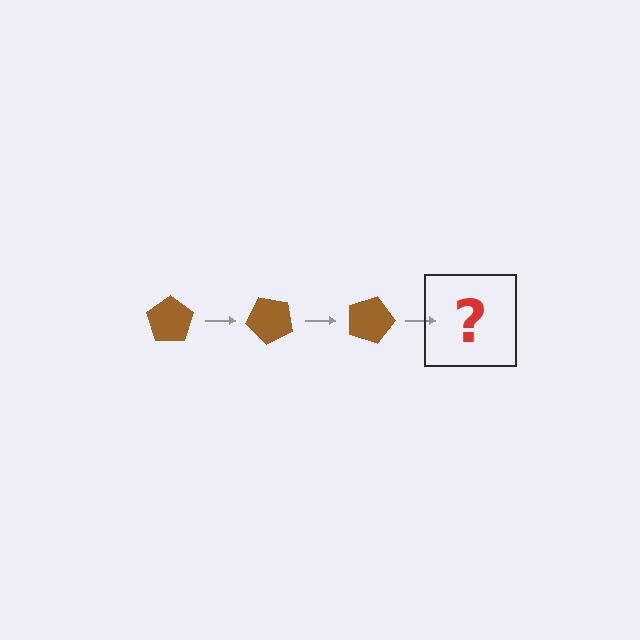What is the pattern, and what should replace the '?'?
The pattern is that the pentagon rotates 45 degrees each step. The '?' should be a brown pentagon rotated 135 degrees.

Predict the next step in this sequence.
The next step is a brown pentagon rotated 135 degrees.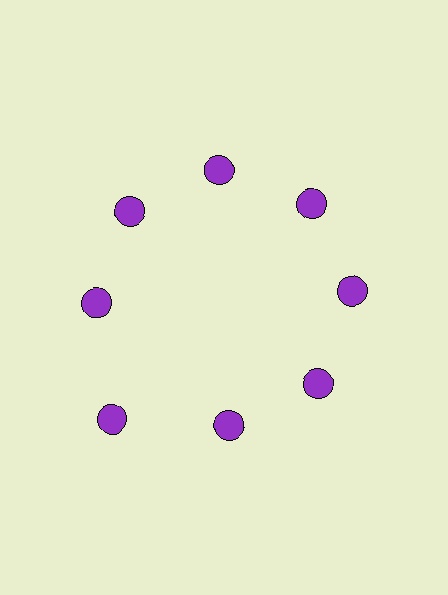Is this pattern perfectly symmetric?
No. The 8 purple circles are arranged in a ring, but one element near the 8 o'clock position is pushed outward from the center, breaking the 8-fold rotational symmetry.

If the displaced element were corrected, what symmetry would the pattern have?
It would have 8-fold rotational symmetry — the pattern would map onto itself every 45 degrees.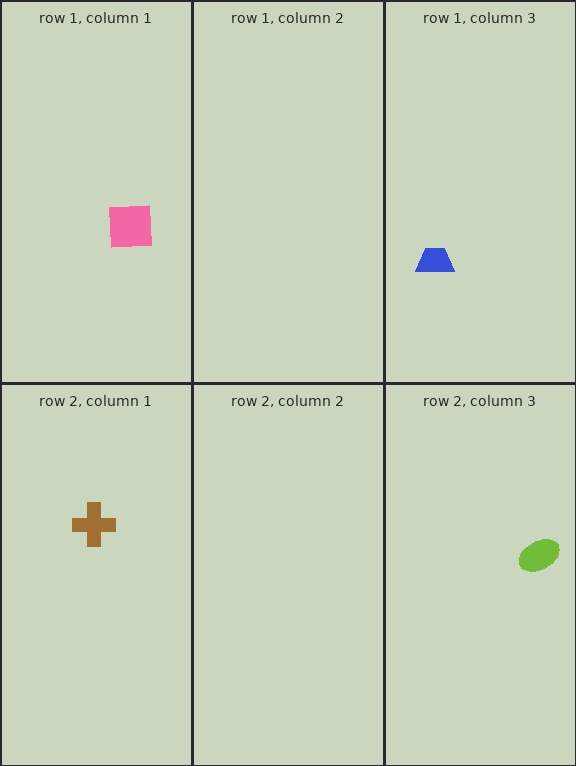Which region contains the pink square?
The row 1, column 1 region.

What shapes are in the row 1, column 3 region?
The blue trapezoid.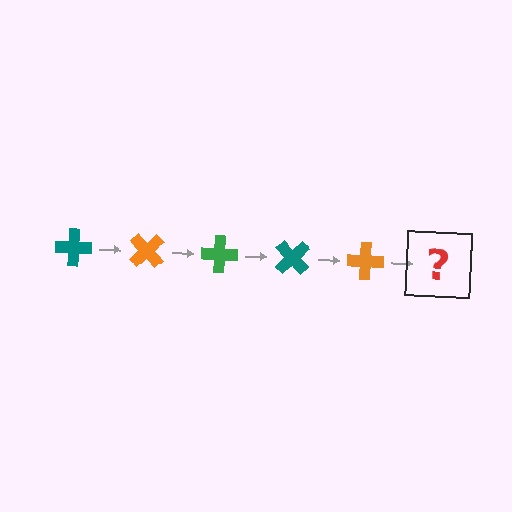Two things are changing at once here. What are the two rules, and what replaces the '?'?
The two rules are that it rotates 45 degrees each step and the color cycles through teal, orange, and green. The '?' should be a green cross, rotated 225 degrees from the start.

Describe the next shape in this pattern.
It should be a green cross, rotated 225 degrees from the start.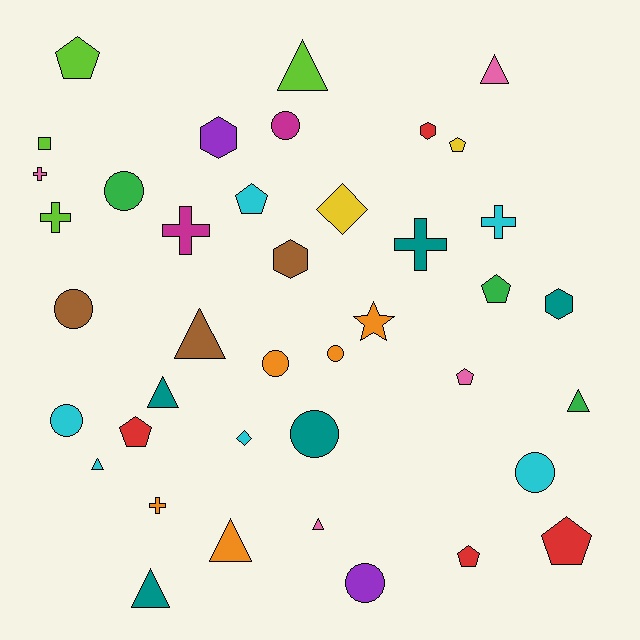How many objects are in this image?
There are 40 objects.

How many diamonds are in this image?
There are 2 diamonds.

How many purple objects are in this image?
There are 2 purple objects.